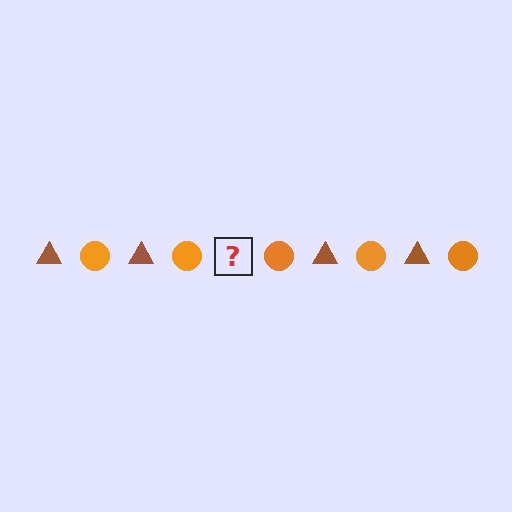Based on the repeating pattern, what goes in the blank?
The blank should be a brown triangle.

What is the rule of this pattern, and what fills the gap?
The rule is that the pattern alternates between brown triangle and orange circle. The gap should be filled with a brown triangle.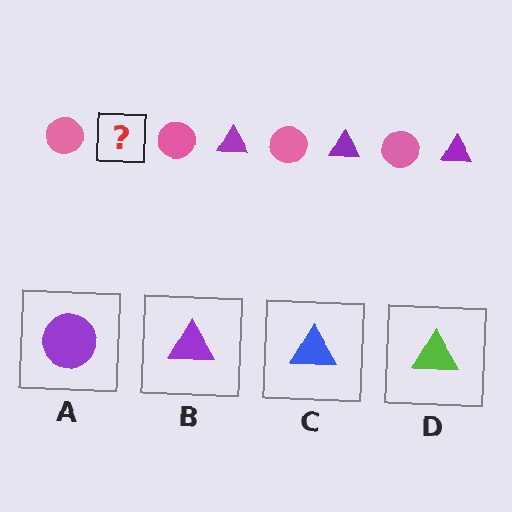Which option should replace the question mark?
Option B.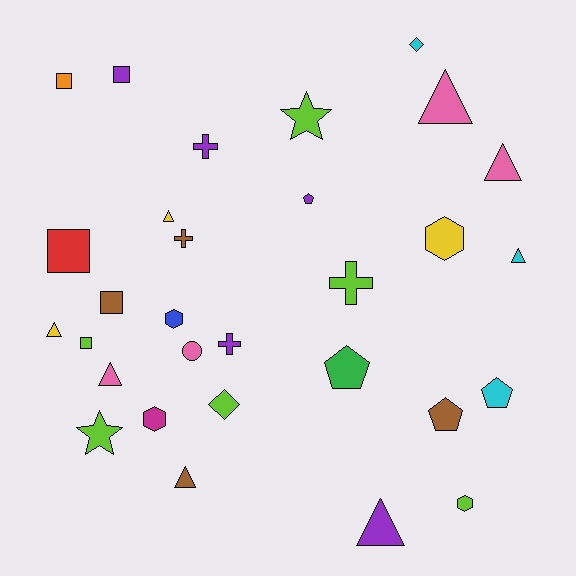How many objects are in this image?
There are 30 objects.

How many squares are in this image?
There are 5 squares.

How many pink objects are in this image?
There are 4 pink objects.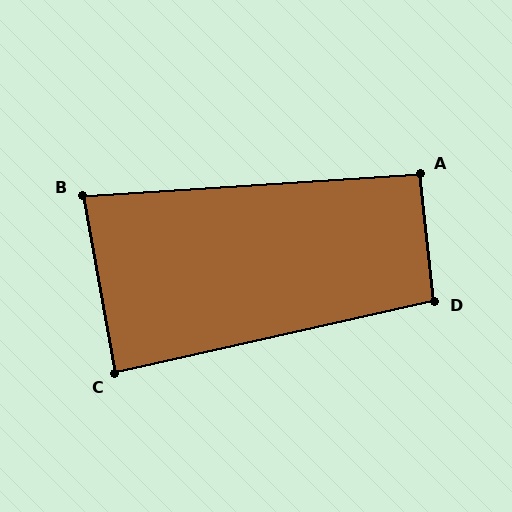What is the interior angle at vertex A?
Approximately 93 degrees (approximately right).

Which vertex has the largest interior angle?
D, at approximately 97 degrees.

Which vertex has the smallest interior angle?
B, at approximately 83 degrees.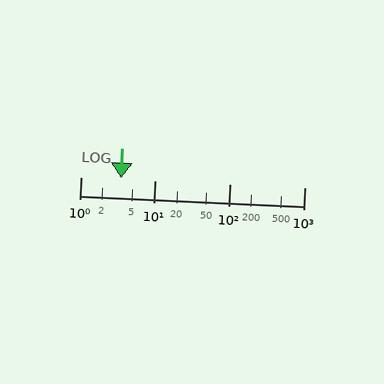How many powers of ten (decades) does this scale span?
The scale spans 3 decades, from 1 to 1000.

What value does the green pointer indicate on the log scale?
The pointer indicates approximately 3.5.